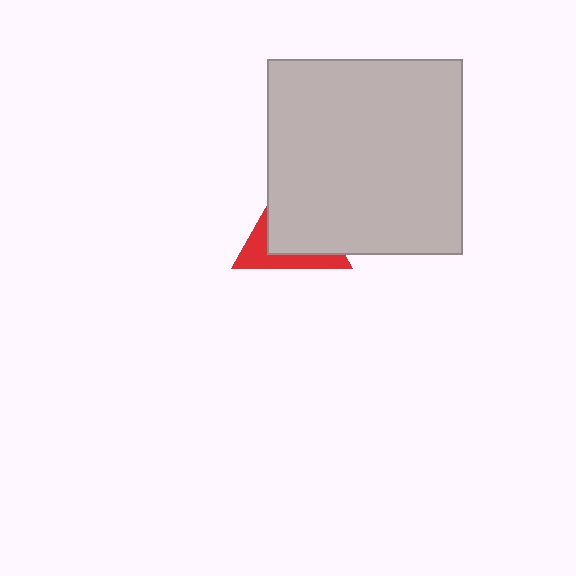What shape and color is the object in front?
The object in front is a light gray square.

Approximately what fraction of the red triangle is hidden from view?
Roughly 64% of the red triangle is hidden behind the light gray square.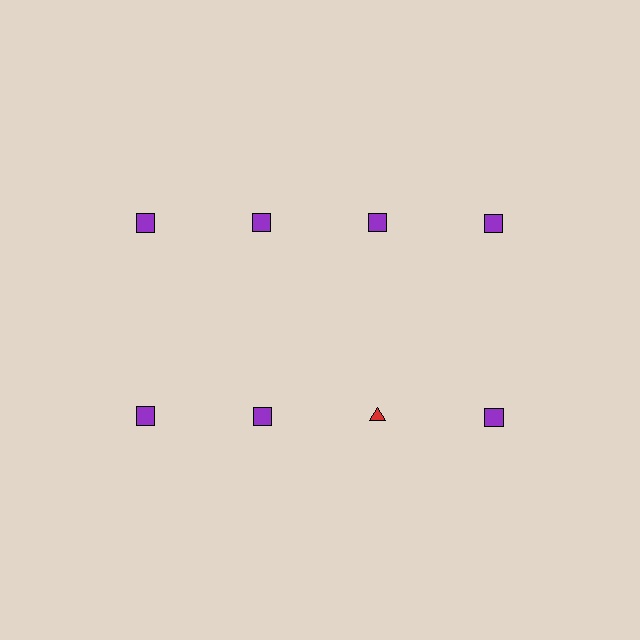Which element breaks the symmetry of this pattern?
The red triangle in the second row, center column breaks the symmetry. All other shapes are purple squares.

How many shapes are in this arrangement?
There are 8 shapes arranged in a grid pattern.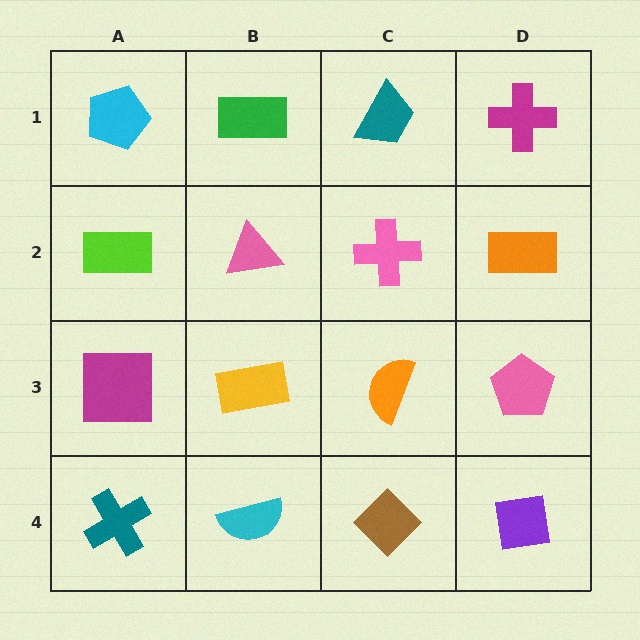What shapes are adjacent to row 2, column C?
A teal trapezoid (row 1, column C), an orange semicircle (row 3, column C), a pink triangle (row 2, column B), an orange rectangle (row 2, column D).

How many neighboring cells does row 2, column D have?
3.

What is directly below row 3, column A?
A teal cross.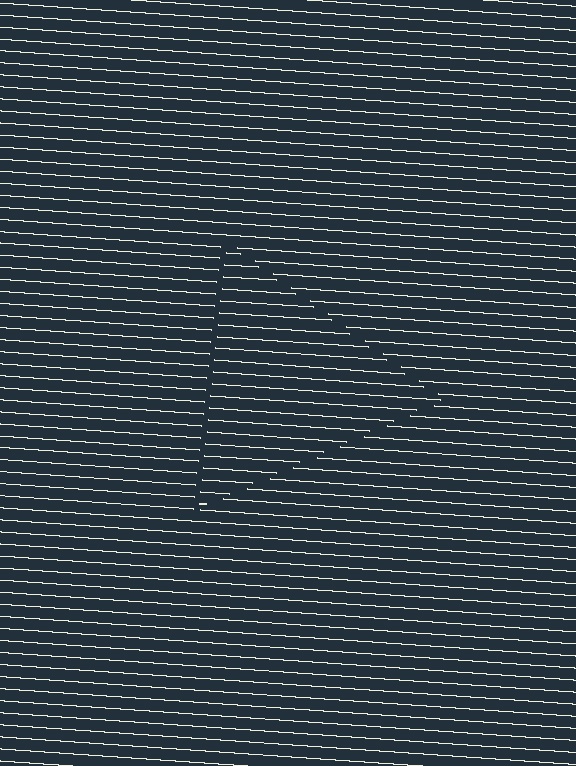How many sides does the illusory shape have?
3 sides — the line-ends trace a triangle.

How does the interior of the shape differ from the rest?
The interior of the shape contains the same grating, shifted by half a period — the contour is defined by the phase discontinuity where line-ends from the inner and outer gratings abut.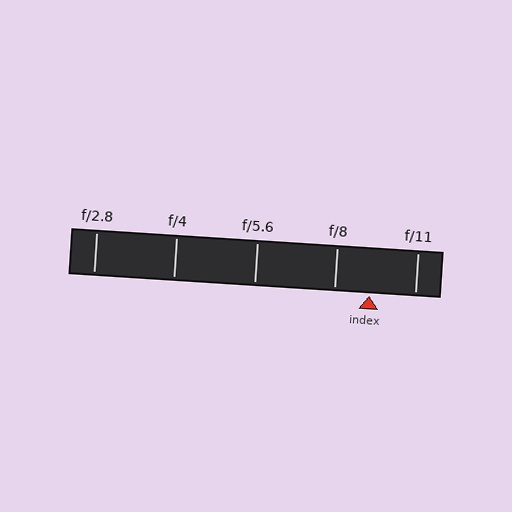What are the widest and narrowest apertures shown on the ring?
The widest aperture shown is f/2.8 and the narrowest is f/11.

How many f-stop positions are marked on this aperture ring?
There are 5 f-stop positions marked.